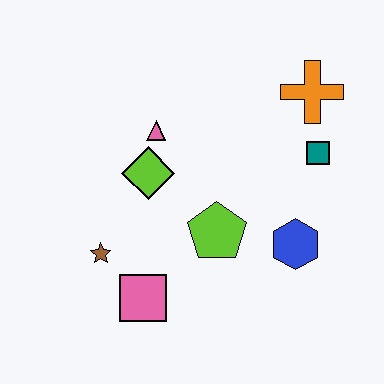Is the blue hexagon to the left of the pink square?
No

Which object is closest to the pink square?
The brown star is closest to the pink square.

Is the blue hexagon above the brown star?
Yes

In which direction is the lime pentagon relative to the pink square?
The lime pentagon is to the right of the pink square.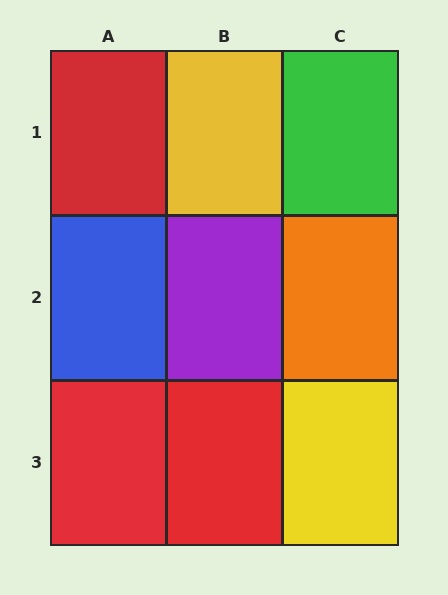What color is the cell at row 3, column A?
Red.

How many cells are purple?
1 cell is purple.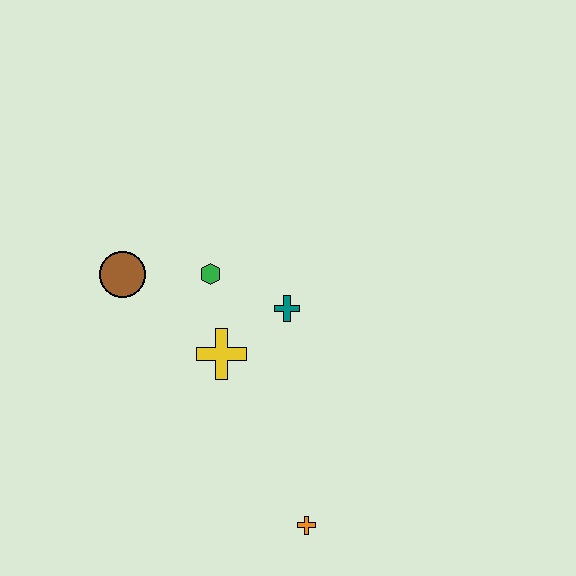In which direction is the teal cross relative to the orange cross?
The teal cross is above the orange cross.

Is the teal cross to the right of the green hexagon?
Yes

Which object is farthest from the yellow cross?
The orange cross is farthest from the yellow cross.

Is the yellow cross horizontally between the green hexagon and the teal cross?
Yes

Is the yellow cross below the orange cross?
No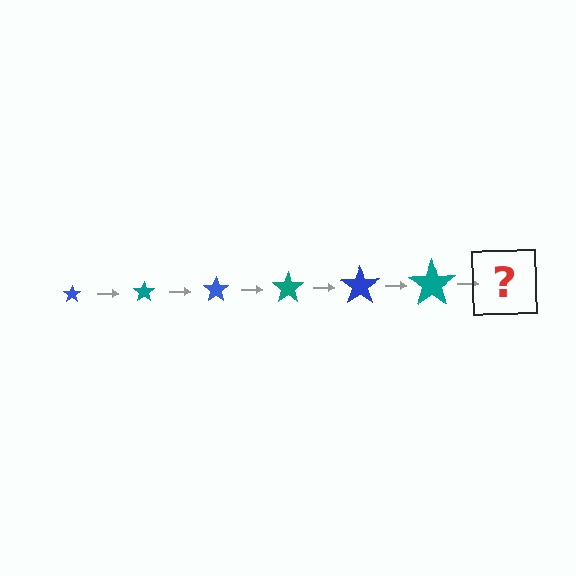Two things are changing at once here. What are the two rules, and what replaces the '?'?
The two rules are that the star grows larger each step and the color cycles through blue and teal. The '?' should be a blue star, larger than the previous one.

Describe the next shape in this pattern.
It should be a blue star, larger than the previous one.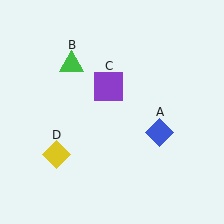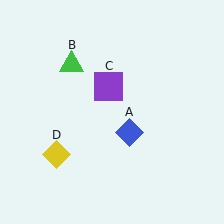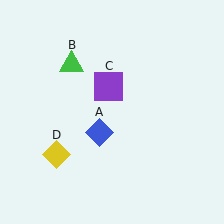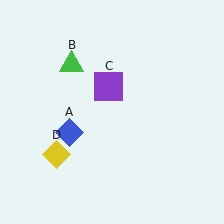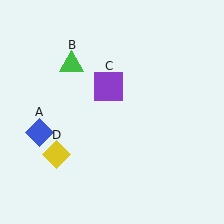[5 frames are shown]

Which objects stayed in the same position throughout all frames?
Green triangle (object B) and purple square (object C) and yellow diamond (object D) remained stationary.